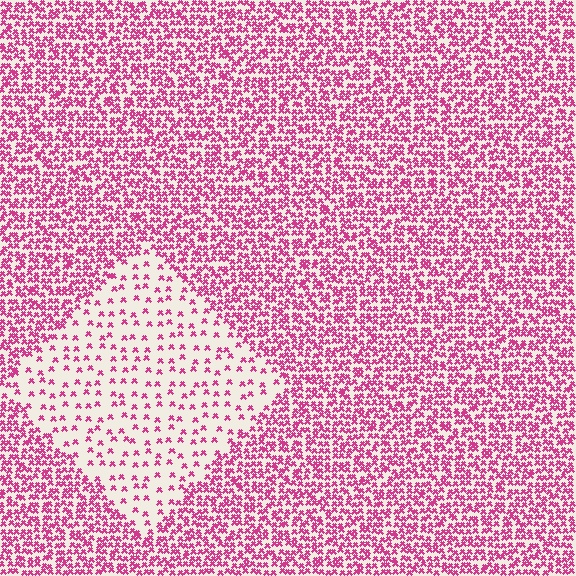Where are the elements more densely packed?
The elements are more densely packed outside the diamond boundary.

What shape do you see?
I see a diamond.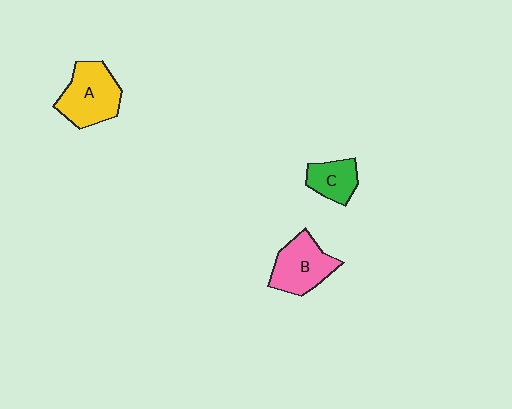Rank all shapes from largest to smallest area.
From largest to smallest: A (yellow), B (pink), C (green).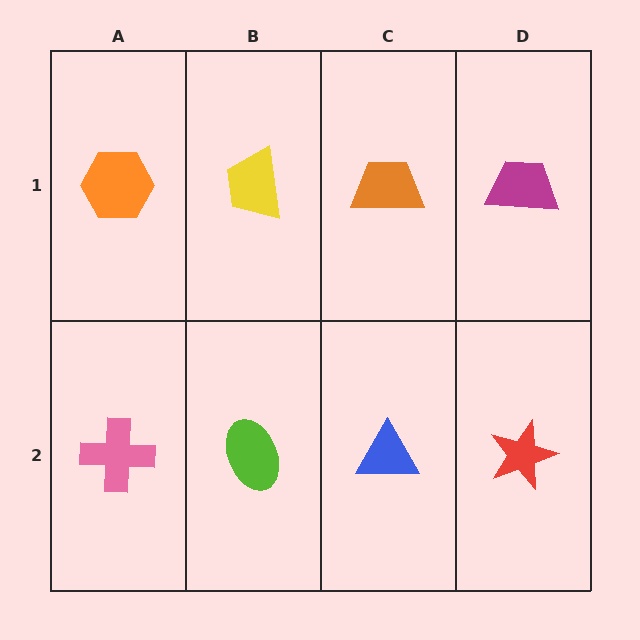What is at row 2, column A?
A pink cross.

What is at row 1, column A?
An orange hexagon.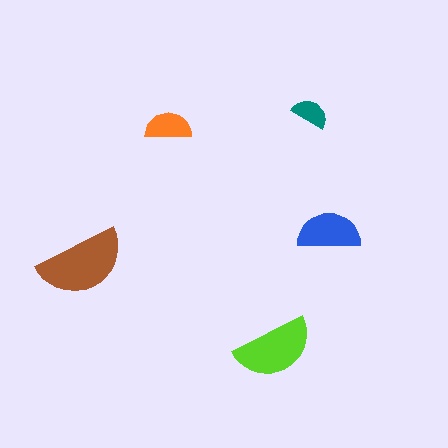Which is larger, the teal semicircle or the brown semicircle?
The brown one.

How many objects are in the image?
There are 5 objects in the image.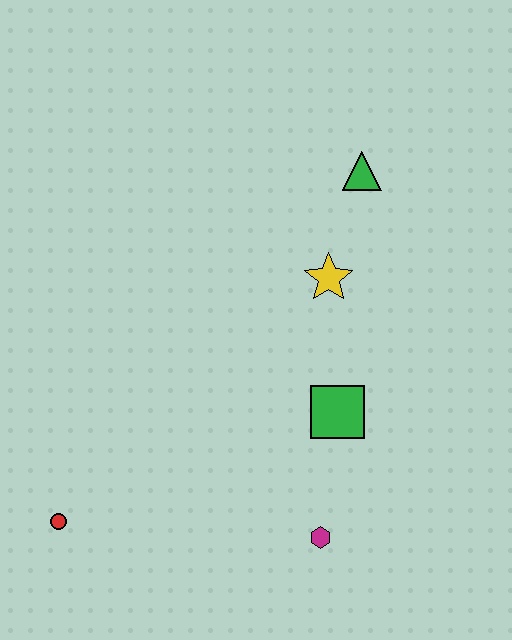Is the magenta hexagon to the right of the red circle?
Yes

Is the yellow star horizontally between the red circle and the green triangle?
Yes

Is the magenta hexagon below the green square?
Yes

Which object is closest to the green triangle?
The yellow star is closest to the green triangle.